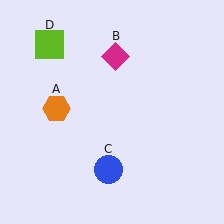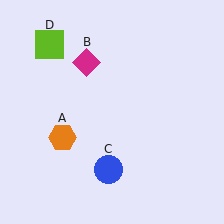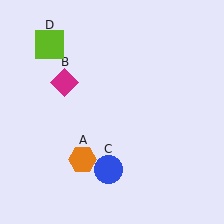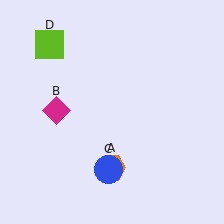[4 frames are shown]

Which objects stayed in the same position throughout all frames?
Blue circle (object C) and lime square (object D) remained stationary.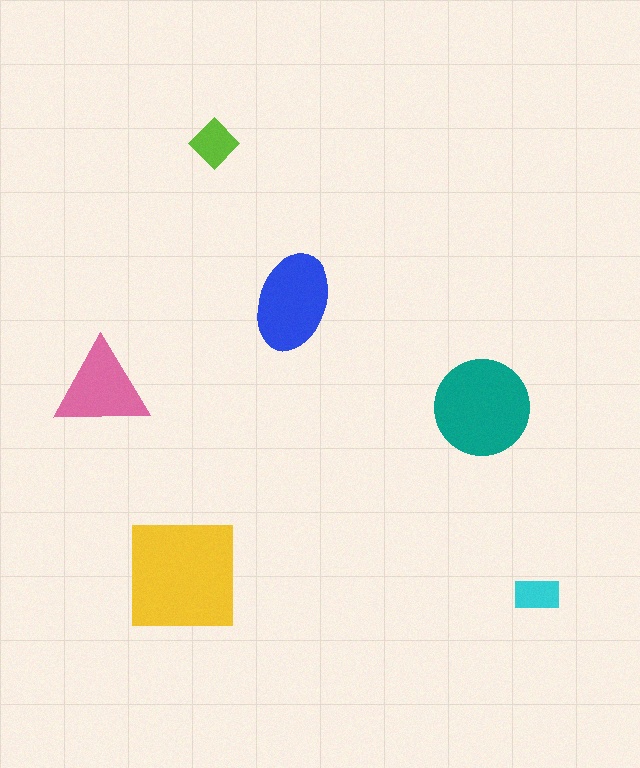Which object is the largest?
The yellow square.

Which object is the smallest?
The cyan rectangle.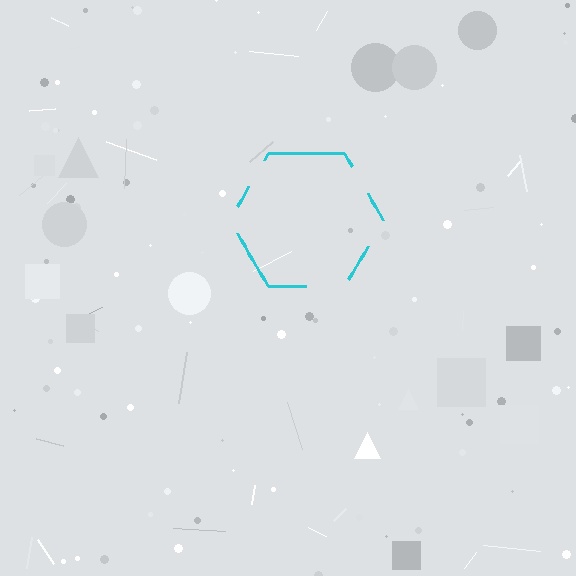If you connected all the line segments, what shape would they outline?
They would outline a hexagon.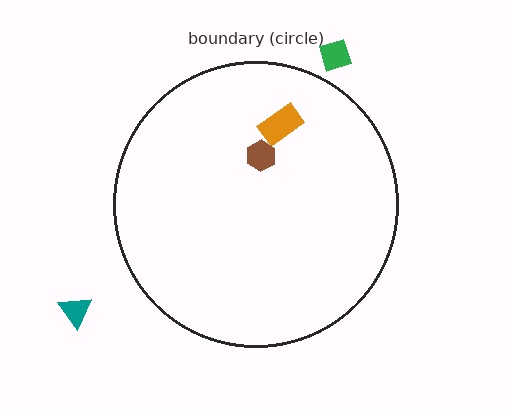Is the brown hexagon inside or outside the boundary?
Inside.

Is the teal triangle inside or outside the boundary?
Outside.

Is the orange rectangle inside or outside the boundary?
Inside.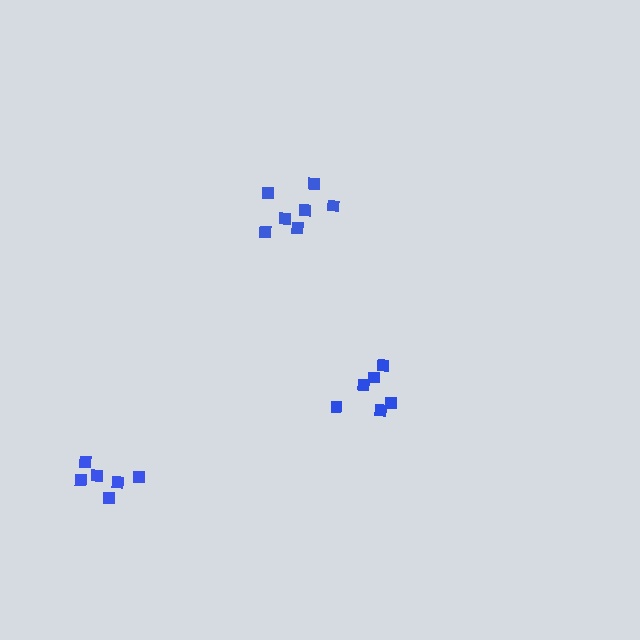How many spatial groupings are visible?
There are 3 spatial groupings.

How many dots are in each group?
Group 1: 6 dots, Group 2: 6 dots, Group 3: 7 dots (19 total).